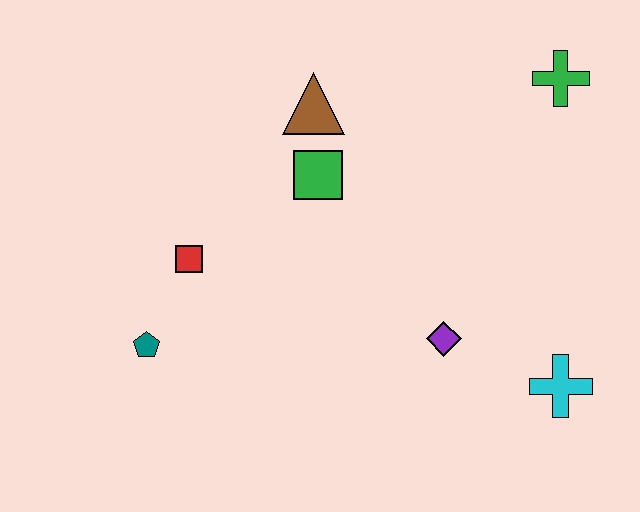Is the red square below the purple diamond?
No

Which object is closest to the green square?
The brown triangle is closest to the green square.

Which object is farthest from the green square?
The cyan cross is farthest from the green square.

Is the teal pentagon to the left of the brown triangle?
Yes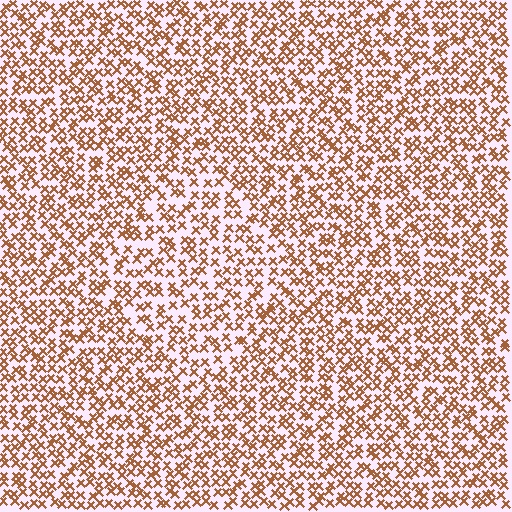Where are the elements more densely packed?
The elements are more densely packed outside the diamond boundary.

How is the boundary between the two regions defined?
The boundary is defined by a change in element density (approximately 1.3x ratio). All elements are the same color, size, and shape.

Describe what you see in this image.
The image contains small brown elements arranged at two different densities. A diamond-shaped region is visible where the elements are less densely packed than the surrounding area.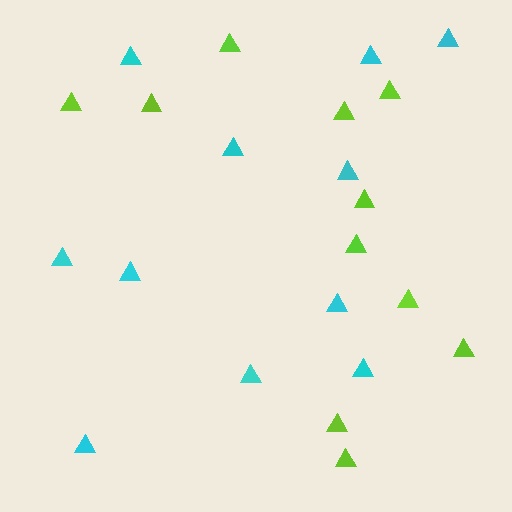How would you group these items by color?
There are 2 groups: one group of lime triangles (11) and one group of cyan triangles (11).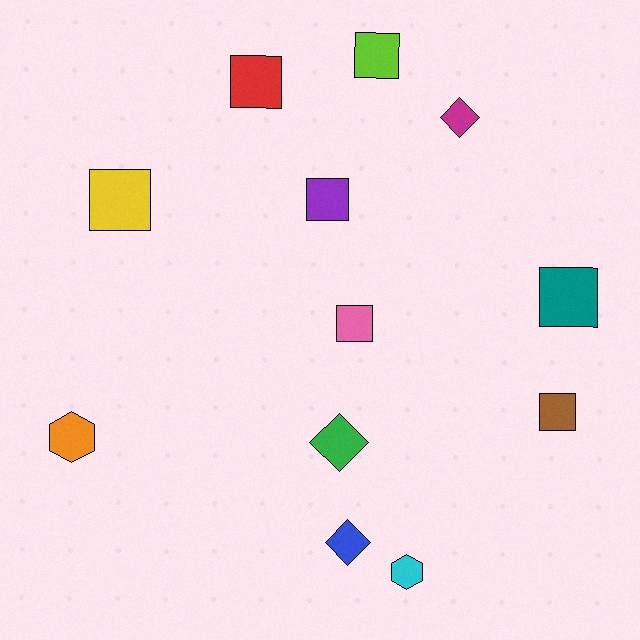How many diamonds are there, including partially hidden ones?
There are 3 diamonds.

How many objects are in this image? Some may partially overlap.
There are 12 objects.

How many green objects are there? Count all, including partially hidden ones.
There is 1 green object.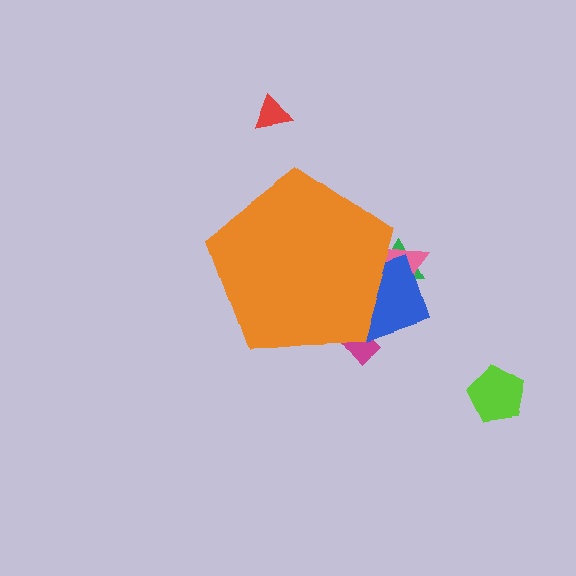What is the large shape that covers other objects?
An orange pentagon.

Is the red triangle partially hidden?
No, the red triangle is fully visible.